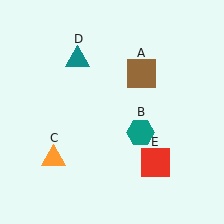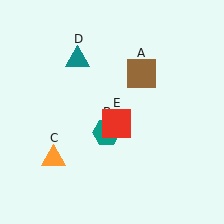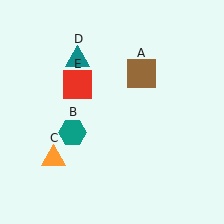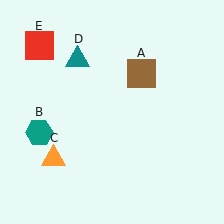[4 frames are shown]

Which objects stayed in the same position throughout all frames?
Brown square (object A) and orange triangle (object C) and teal triangle (object D) remained stationary.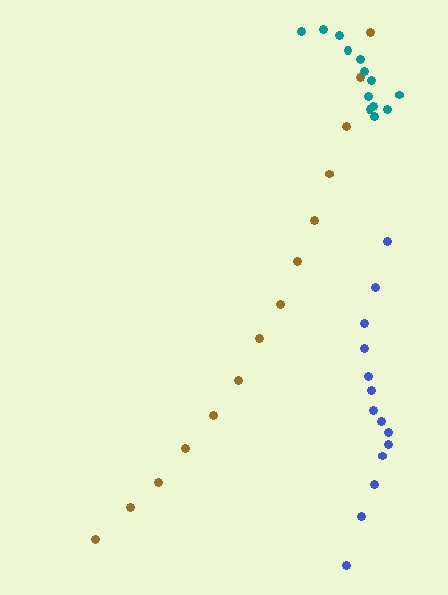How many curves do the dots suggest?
There are 3 distinct paths.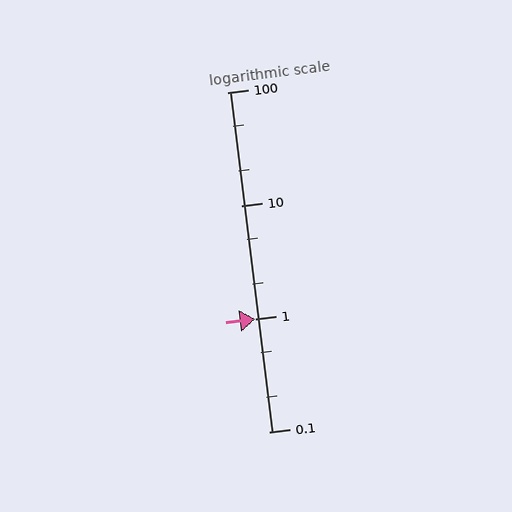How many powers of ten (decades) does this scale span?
The scale spans 3 decades, from 0.1 to 100.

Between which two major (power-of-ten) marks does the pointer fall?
The pointer is between 1 and 10.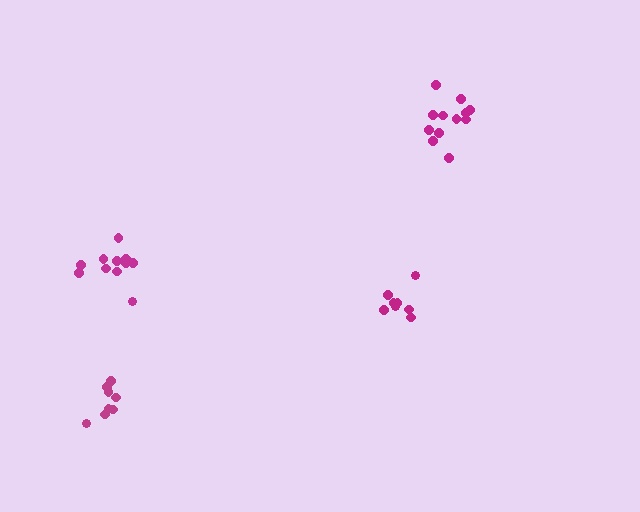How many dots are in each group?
Group 1: 11 dots, Group 2: 8 dots, Group 3: 12 dots, Group 4: 8 dots (39 total).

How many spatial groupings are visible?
There are 4 spatial groupings.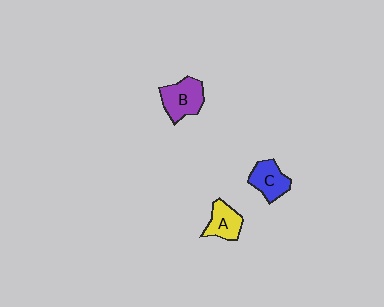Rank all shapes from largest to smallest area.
From largest to smallest: B (purple), C (blue), A (yellow).